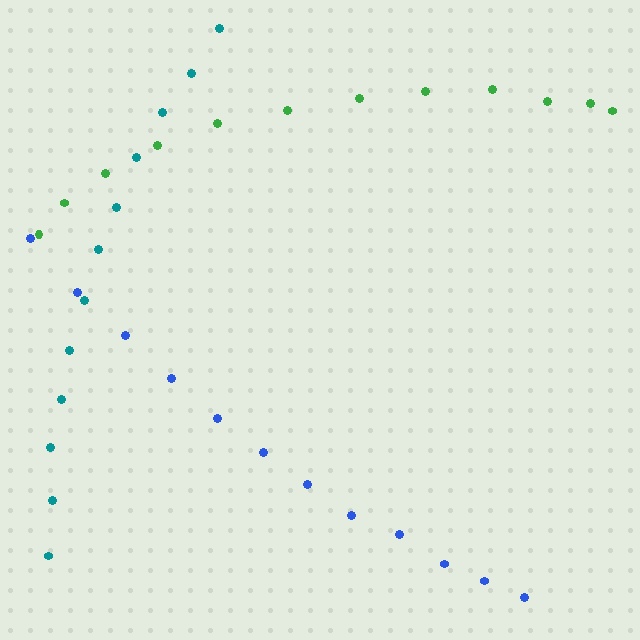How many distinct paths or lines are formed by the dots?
There are 3 distinct paths.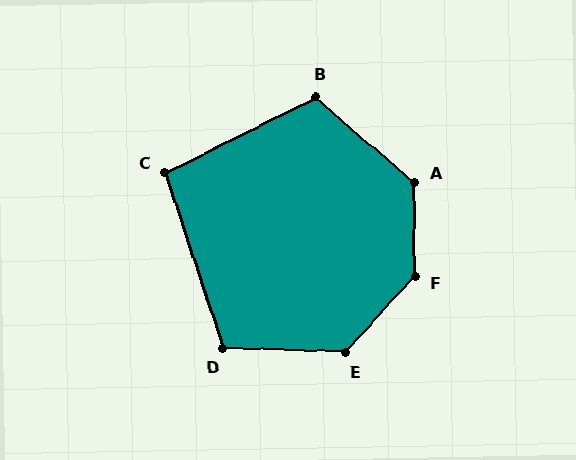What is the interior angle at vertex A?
Approximately 131 degrees (obtuse).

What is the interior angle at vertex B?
Approximately 113 degrees (obtuse).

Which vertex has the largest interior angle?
F, at approximately 137 degrees.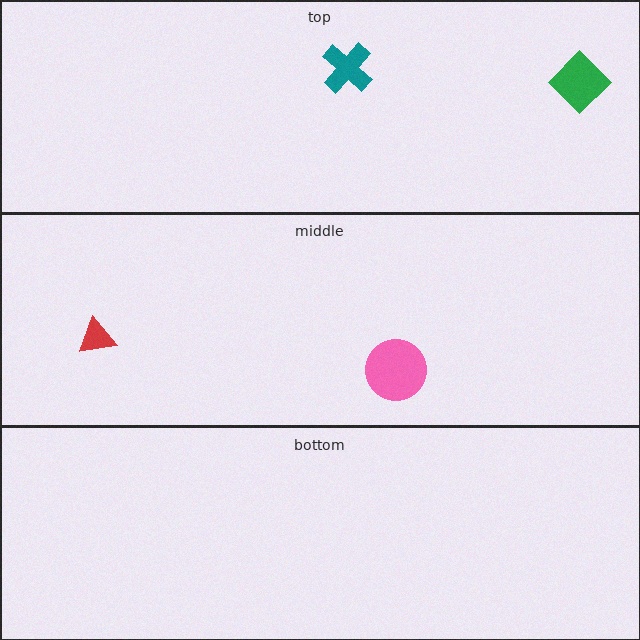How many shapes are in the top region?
2.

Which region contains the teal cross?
The top region.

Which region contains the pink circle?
The middle region.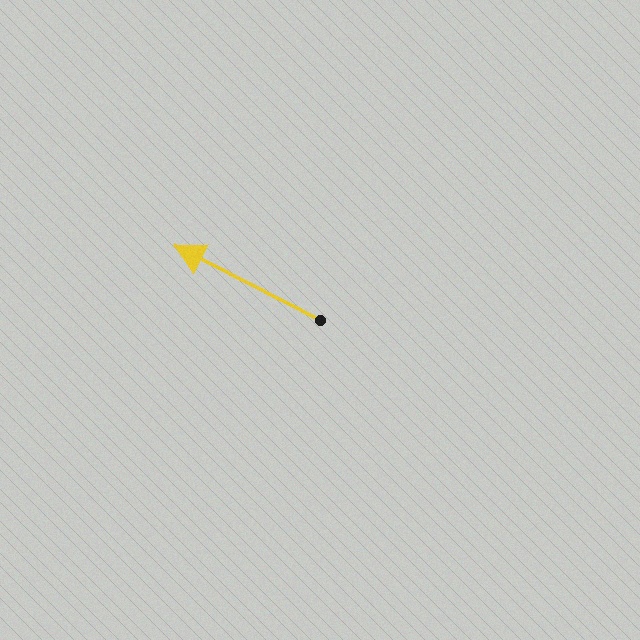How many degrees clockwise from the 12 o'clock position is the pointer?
Approximately 297 degrees.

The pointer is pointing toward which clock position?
Roughly 10 o'clock.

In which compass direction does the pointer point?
Northwest.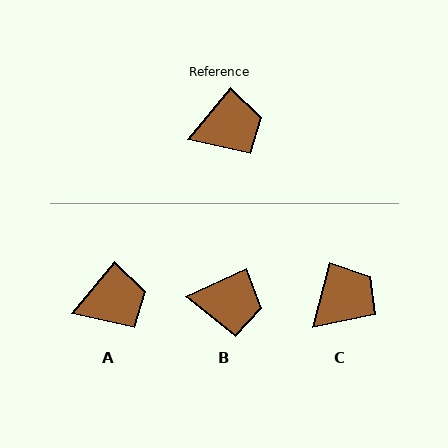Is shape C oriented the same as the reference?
No, it is off by about 24 degrees.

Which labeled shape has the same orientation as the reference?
A.